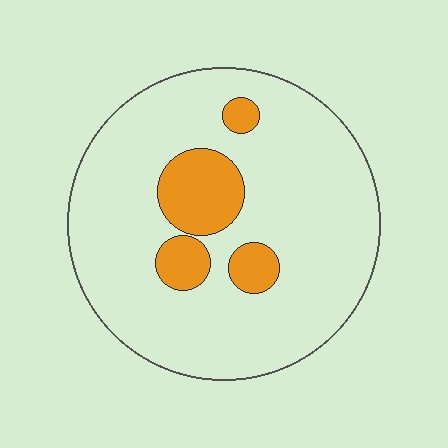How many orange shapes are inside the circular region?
4.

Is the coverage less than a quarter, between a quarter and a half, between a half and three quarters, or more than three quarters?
Less than a quarter.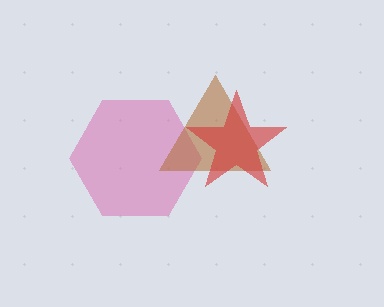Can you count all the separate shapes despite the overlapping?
Yes, there are 3 separate shapes.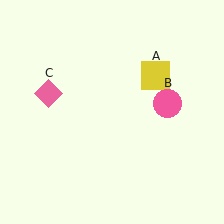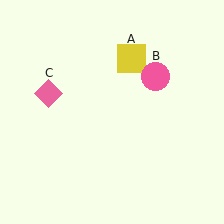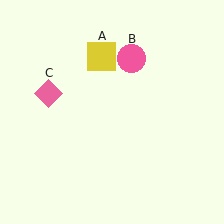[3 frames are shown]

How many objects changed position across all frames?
2 objects changed position: yellow square (object A), pink circle (object B).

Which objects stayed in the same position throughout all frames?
Pink diamond (object C) remained stationary.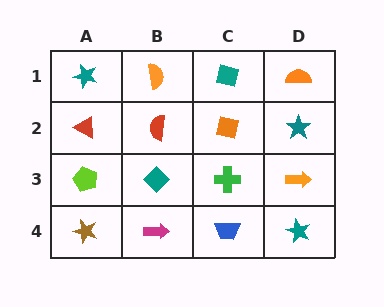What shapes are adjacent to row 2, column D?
An orange semicircle (row 1, column D), an orange arrow (row 3, column D), an orange square (row 2, column C).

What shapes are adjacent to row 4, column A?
A lime pentagon (row 3, column A), a magenta arrow (row 4, column B).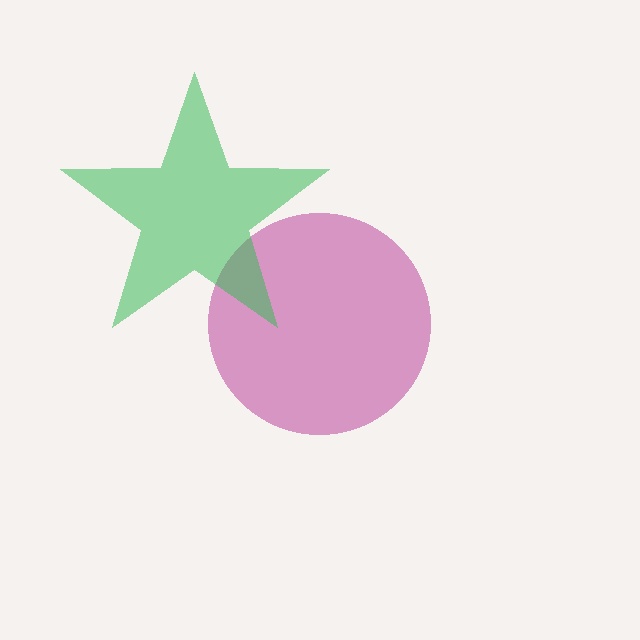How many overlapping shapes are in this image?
There are 2 overlapping shapes in the image.